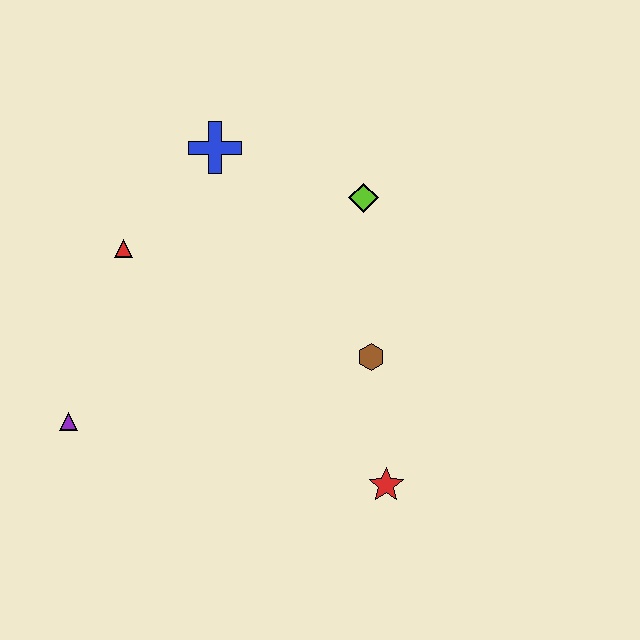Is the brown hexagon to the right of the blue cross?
Yes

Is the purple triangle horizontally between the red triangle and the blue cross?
No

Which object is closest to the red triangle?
The blue cross is closest to the red triangle.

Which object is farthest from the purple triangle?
The lime diamond is farthest from the purple triangle.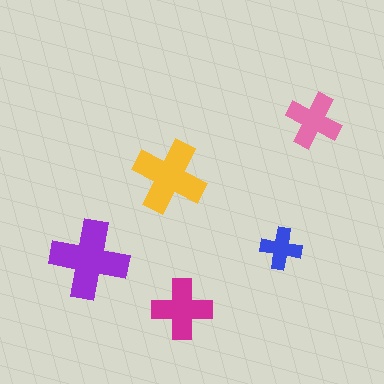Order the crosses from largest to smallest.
the purple one, the yellow one, the magenta one, the pink one, the blue one.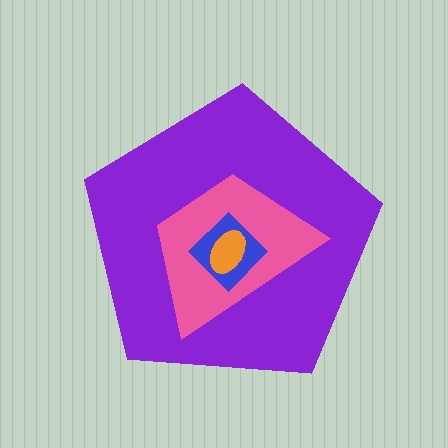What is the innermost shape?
The orange ellipse.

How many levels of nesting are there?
4.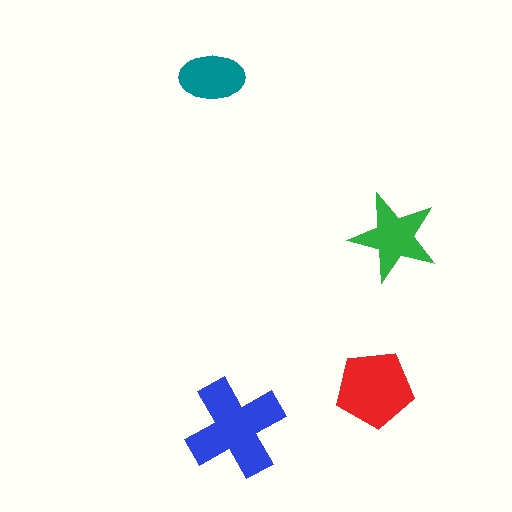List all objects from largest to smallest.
The blue cross, the red pentagon, the green star, the teal ellipse.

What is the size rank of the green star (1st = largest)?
3rd.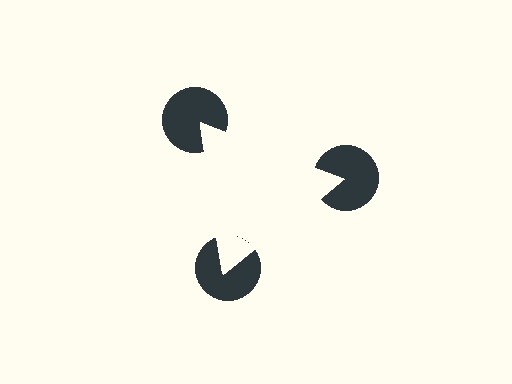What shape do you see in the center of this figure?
An illusory triangle — its edges are inferred from the aligned wedge cuts in the pac-man discs, not physically drawn.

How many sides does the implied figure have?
3 sides.